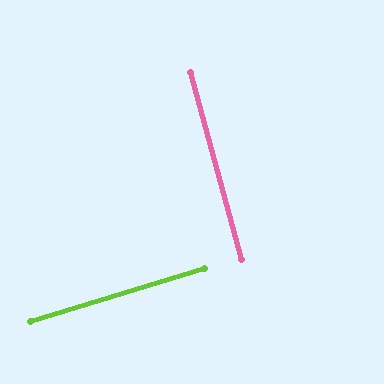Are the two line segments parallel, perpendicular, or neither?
Perpendicular — they meet at approximately 88°.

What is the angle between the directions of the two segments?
Approximately 88 degrees.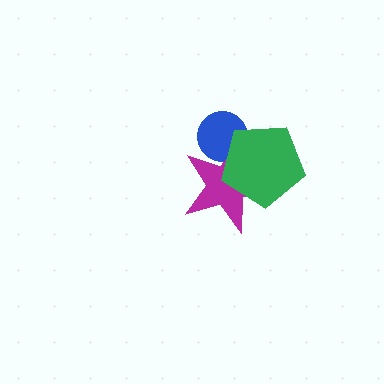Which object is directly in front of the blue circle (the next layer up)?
The magenta star is directly in front of the blue circle.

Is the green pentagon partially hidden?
No, no other shape covers it.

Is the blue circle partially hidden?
Yes, it is partially covered by another shape.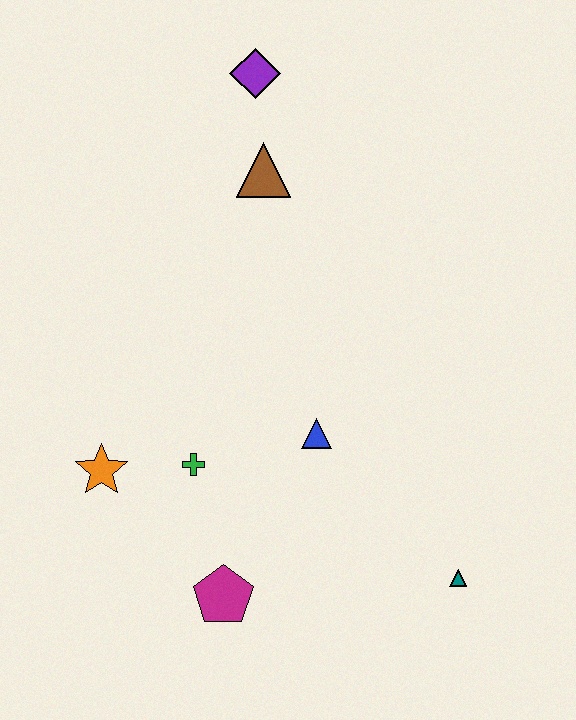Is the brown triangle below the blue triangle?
No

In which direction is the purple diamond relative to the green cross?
The purple diamond is above the green cross.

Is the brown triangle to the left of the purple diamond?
No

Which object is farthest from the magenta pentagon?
The purple diamond is farthest from the magenta pentagon.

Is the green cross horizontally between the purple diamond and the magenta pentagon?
No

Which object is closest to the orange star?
The green cross is closest to the orange star.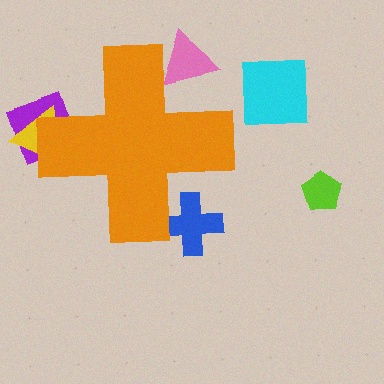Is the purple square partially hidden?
Yes, the purple square is partially hidden behind the orange cross.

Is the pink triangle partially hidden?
Yes, the pink triangle is partially hidden behind the orange cross.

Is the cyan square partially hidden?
No, the cyan square is fully visible.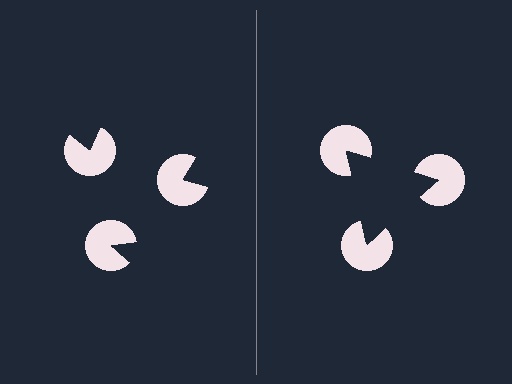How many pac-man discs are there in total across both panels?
6 — 3 on each side.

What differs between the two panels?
The pac-man discs are positioned identically on both sides; only the wedge orientations differ. On the right they align to a triangle; on the left they are misaligned.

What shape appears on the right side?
An illusory triangle.